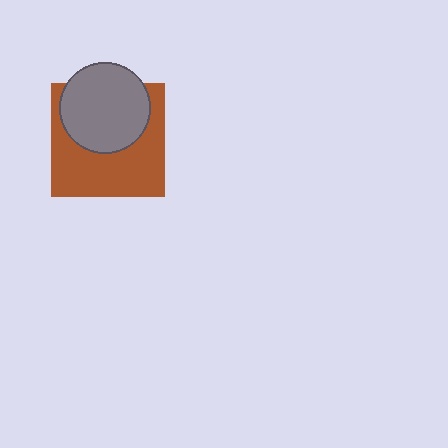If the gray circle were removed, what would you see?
You would see the complete brown square.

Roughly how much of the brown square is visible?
About half of it is visible (roughly 58%).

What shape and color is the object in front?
The object in front is a gray circle.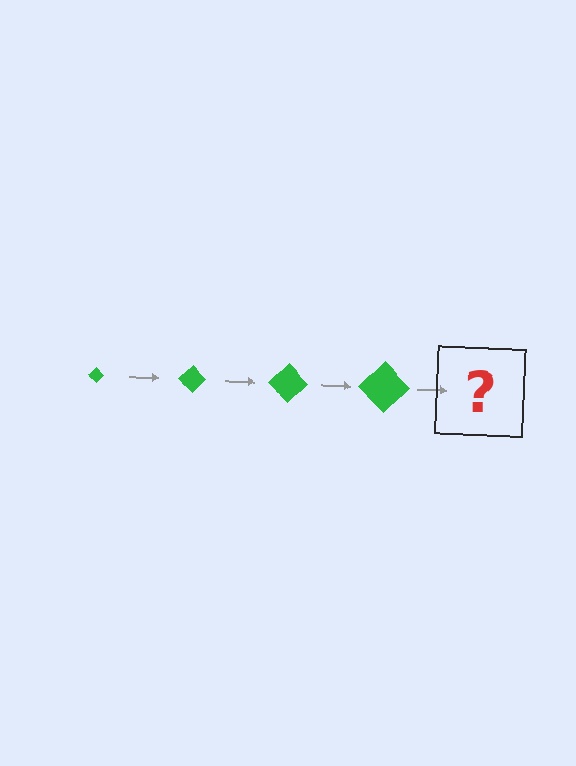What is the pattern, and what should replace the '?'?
The pattern is that the diamond gets progressively larger each step. The '?' should be a green diamond, larger than the previous one.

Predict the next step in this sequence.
The next step is a green diamond, larger than the previous one.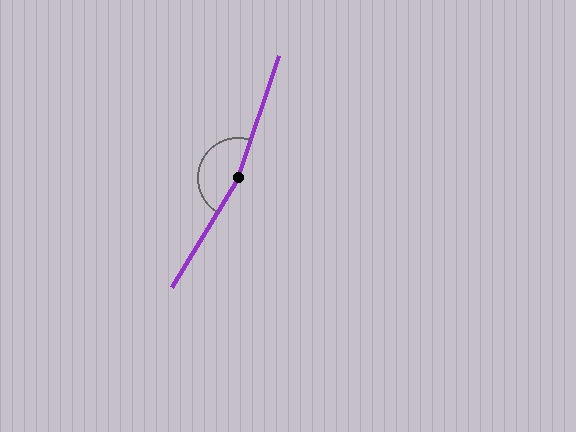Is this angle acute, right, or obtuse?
It is obtuse.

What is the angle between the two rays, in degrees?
Approximately 167 degrees.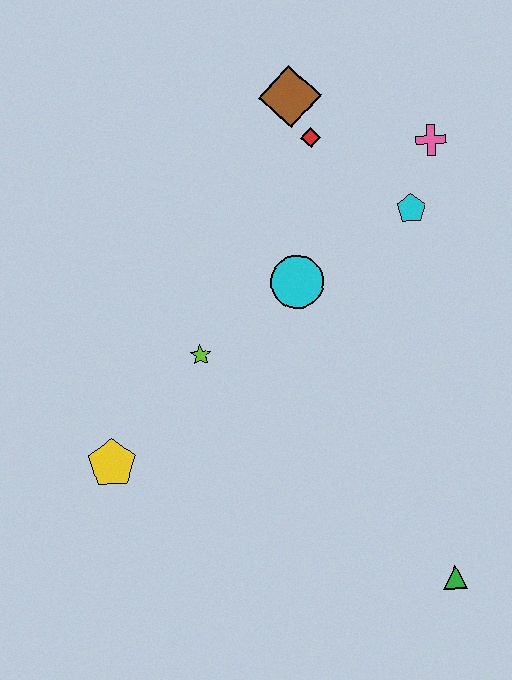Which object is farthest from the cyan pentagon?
The yellow pentagon is farthest from the cyan pentagon.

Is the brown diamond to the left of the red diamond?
Yes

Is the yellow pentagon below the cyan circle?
Yes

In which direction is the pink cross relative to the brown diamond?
The pink cross is to the right of the brown diamond.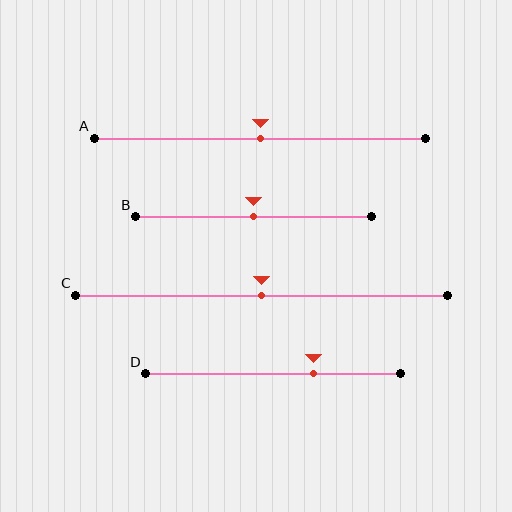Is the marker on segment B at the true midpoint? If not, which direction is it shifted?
Yes, the marker on segment B is at the true midpoint.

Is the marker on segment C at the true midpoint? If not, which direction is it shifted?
Yes, the marker on segment C is at the true midpoint.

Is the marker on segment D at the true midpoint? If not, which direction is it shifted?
No, the marker on segment D is shifted to the right by about 16% of the segment length.